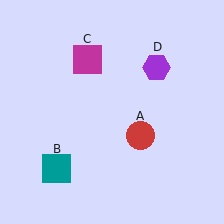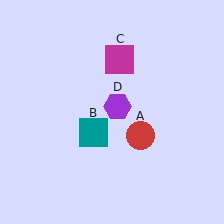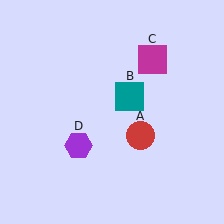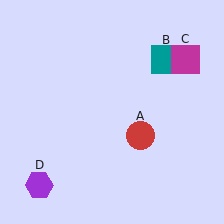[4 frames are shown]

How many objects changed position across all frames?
3 objects changed position: teal square (object B), magenta square (object C), purple hexagon (object D).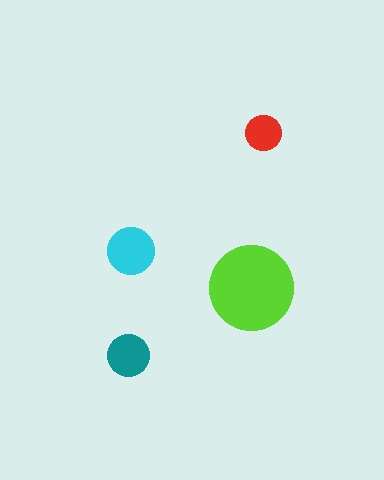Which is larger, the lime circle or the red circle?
The lime one.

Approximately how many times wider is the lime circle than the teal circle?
About 2 times wider.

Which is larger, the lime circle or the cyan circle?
The lime one.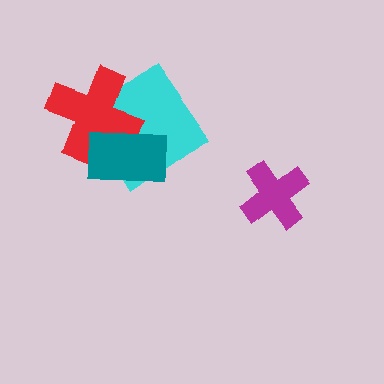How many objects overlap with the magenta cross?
0 objects overlap with the magenta cross.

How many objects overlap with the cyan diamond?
2 objects overlap with the cyan diamond.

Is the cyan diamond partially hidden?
Yes, it is partially covered by another shape.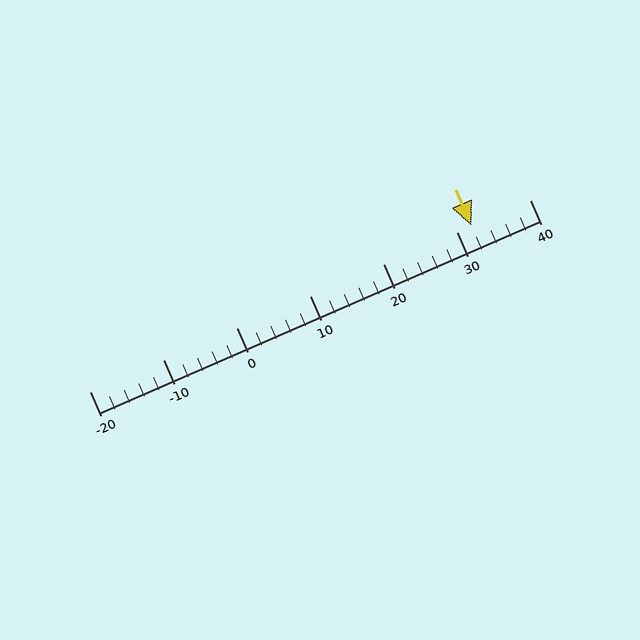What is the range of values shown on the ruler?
The ruler shows values from -20 to 40.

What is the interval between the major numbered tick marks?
The major tick marks are spaced 10 units apart.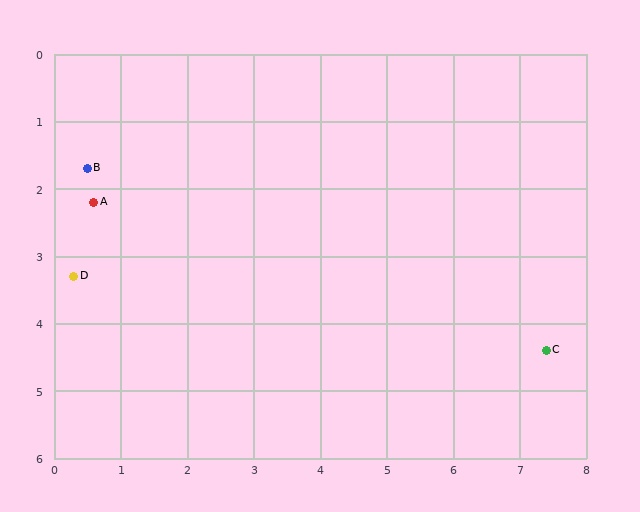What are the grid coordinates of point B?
Point B is at approximately (0.5, 1.7).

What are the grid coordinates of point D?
Point D is at approximately (0.3, 3.3).